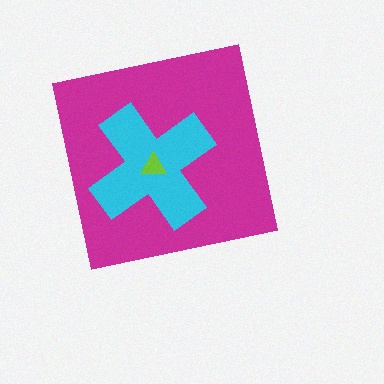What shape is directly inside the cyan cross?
The lime triangle.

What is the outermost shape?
The magenta square.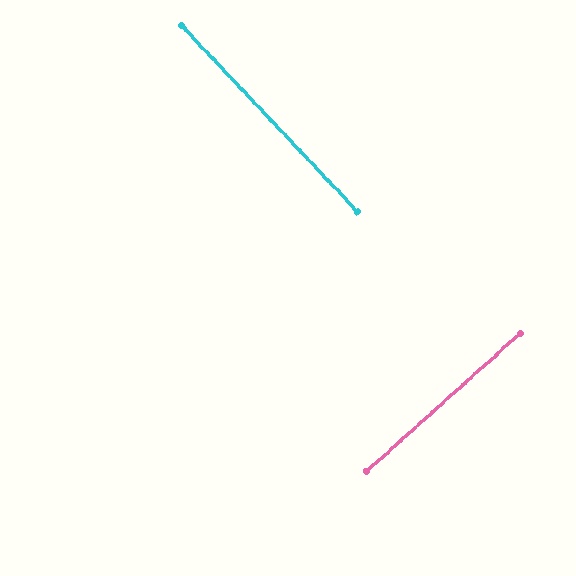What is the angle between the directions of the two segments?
Approximately 88 degrees.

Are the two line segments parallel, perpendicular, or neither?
Perpendicular — they meet at approximately 88°.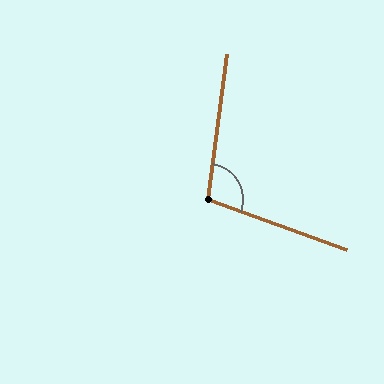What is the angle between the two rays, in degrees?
Approximately 102 degrees.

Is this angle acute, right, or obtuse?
It is obtuse.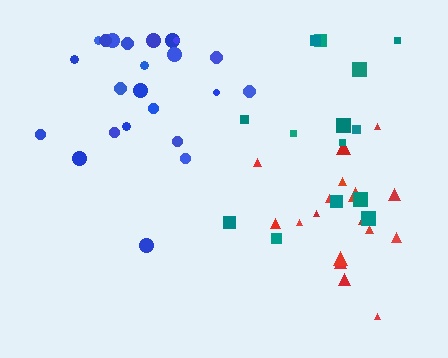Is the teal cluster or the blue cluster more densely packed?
Blue.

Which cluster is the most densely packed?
Red.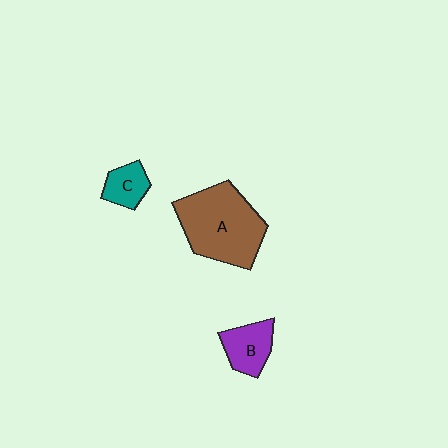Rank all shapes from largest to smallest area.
From largest to smallest: A (brown), B (purple), C (teal).